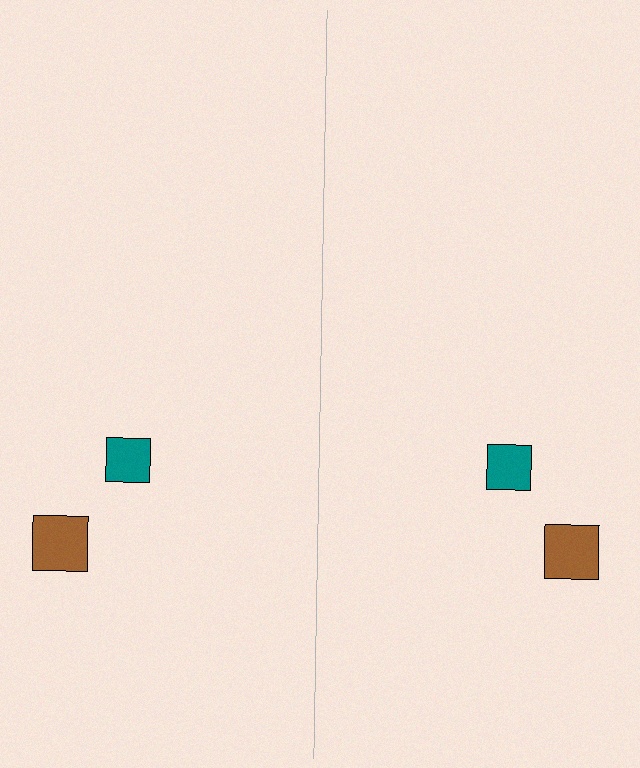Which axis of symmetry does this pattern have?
The pattern has a vertical axis of symmetry running through the center of the image.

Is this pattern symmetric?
Yes, this pattern has bilateral (reflection) symmetry.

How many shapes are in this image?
There are 4 shapes in this image.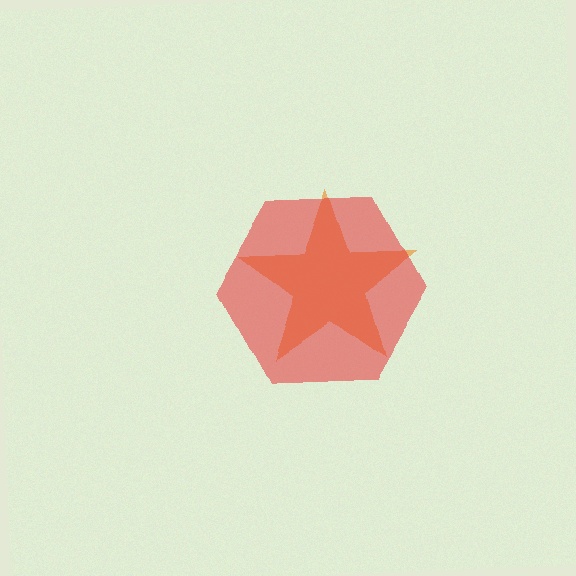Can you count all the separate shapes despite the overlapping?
Yes, there are 2 separate shapes.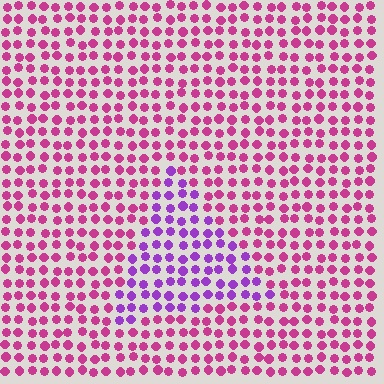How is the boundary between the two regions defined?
The boundary is defined purely by a slight shift in hue (about 42 degrees). Spacing, size, and orientation are identical on both sides.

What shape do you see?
I see a triangle.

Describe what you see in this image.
The image is filled with small magenta elements in a uniform arrangement. A triangle-shaped region is visible where the elements are tinted to a slightly different hue, forming a subtle color boundary.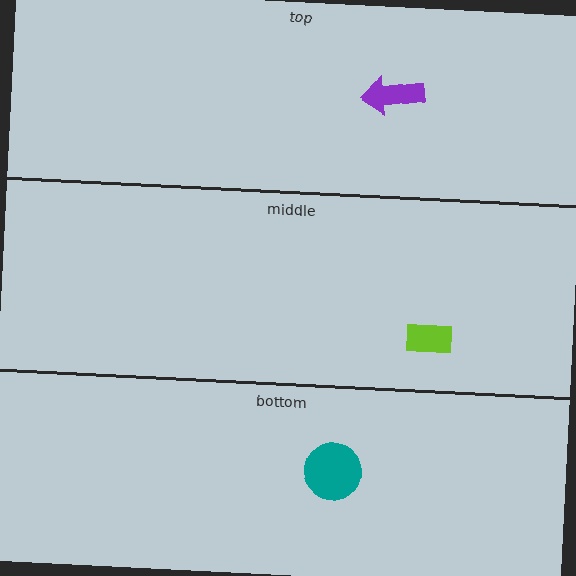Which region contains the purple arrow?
The top region.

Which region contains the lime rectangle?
The middle region.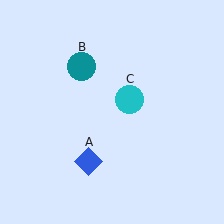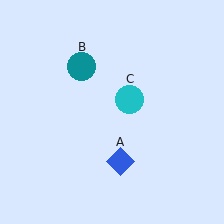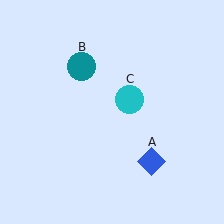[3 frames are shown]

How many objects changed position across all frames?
1 object changed position: blue diamond (object A).